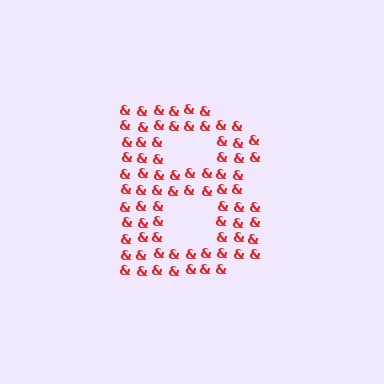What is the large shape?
The large shape is the letter B.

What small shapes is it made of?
It is made of small ampersands.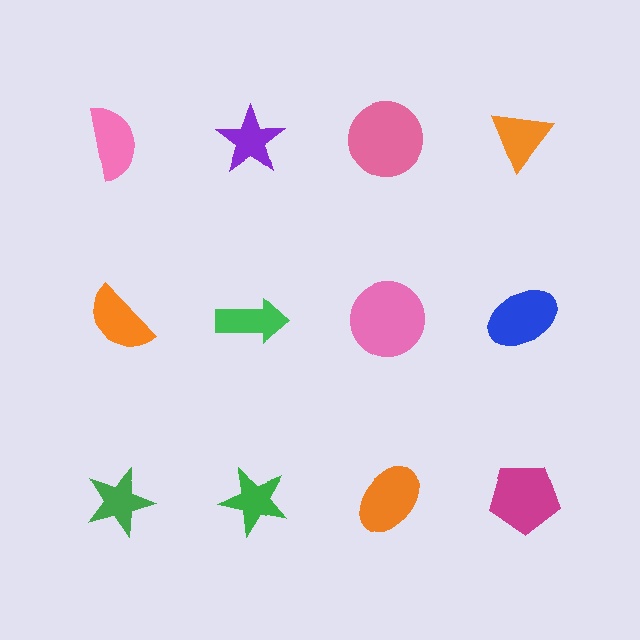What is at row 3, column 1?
A green star.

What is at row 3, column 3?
An orange ellipse.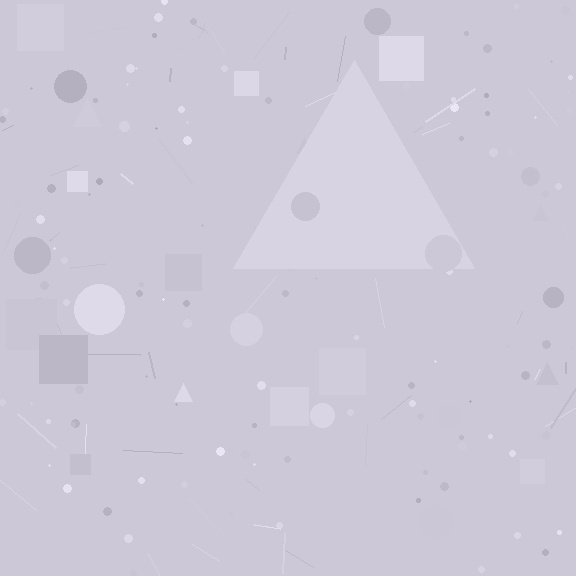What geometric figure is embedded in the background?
A triangle is embedded in the background.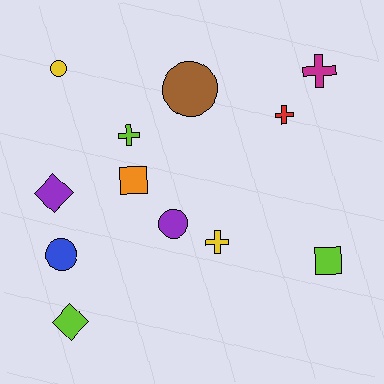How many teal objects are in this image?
There are no teal objects.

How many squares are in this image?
There are 2 squares.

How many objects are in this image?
There are 12 objects.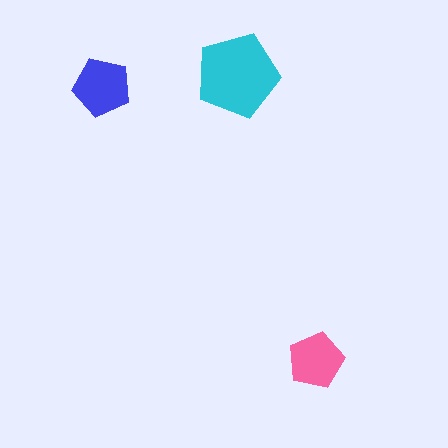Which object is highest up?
The cyan pentagon is topmost.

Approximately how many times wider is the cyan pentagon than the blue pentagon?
About 1.5 times wider.